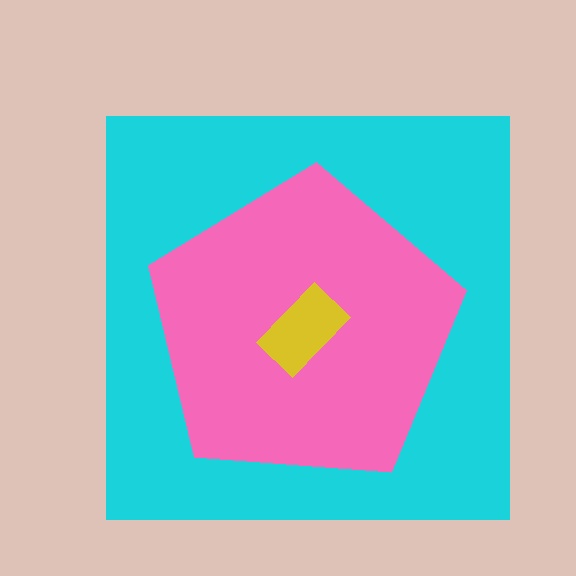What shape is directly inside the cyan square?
The pink pentagon.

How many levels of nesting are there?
3.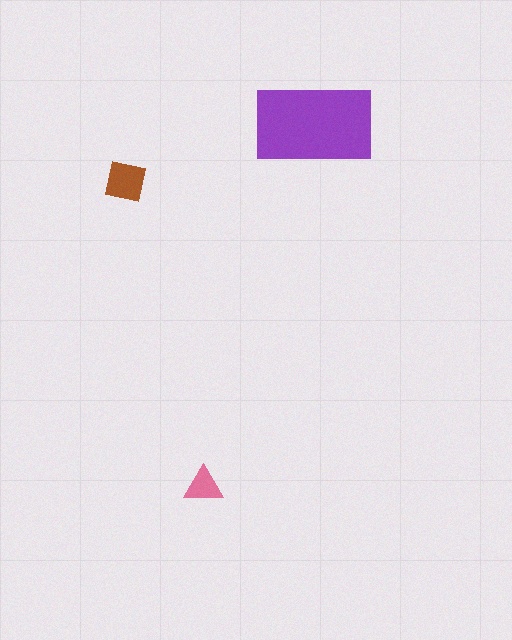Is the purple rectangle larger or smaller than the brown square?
Larger.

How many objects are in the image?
There are 3 objects in the image.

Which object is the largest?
The purple rectangle.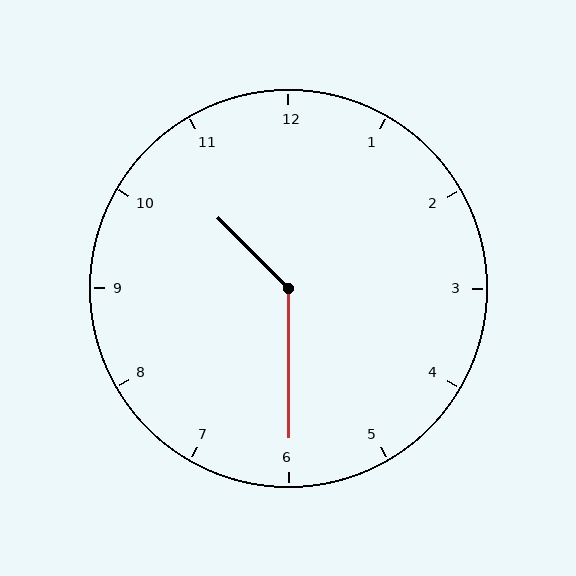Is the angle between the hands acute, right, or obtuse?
It is obtuse.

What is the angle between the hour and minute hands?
Approximately 135 degrees.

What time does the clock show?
10:30.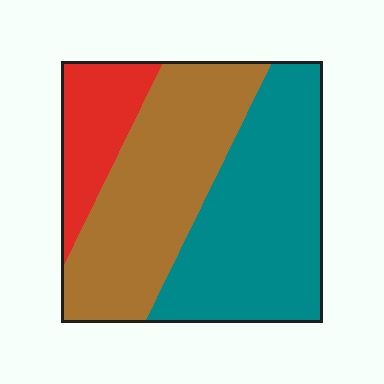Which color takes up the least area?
Red, at roughly 15%.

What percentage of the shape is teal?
Teal takes up about two fifths (2/5) of the shape.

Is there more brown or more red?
Brown.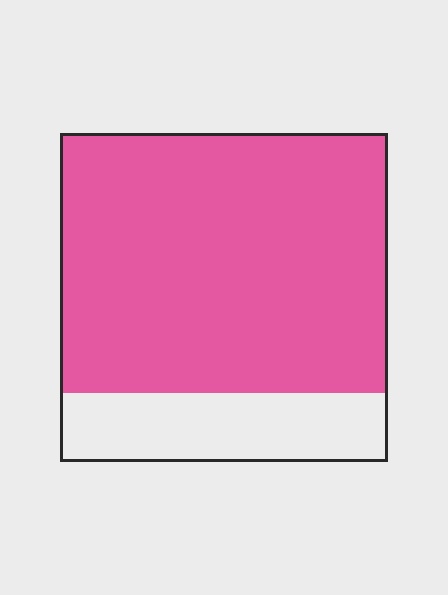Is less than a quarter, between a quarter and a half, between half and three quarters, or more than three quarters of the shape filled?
More than three quarters.